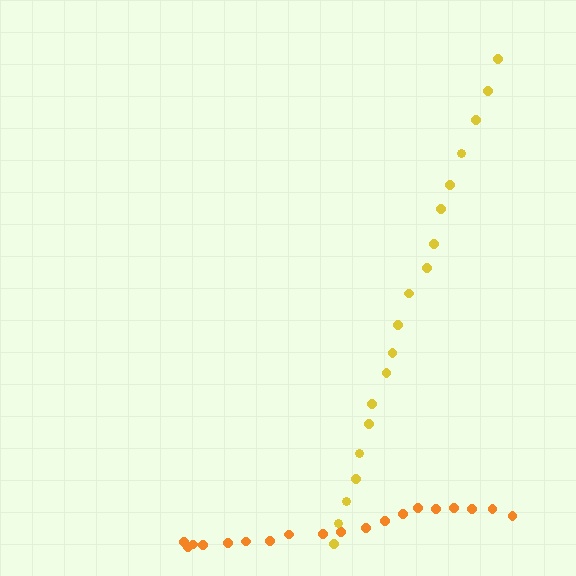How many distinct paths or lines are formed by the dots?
There are 2 distinct paths.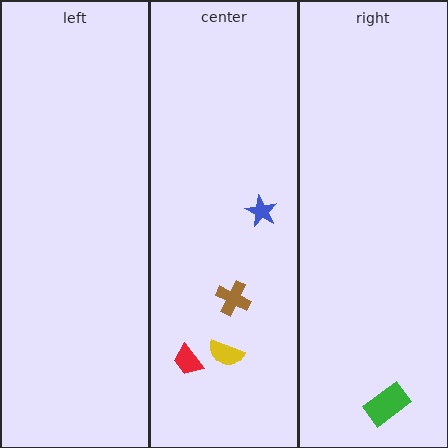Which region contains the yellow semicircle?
The center region.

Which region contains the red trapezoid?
The center region.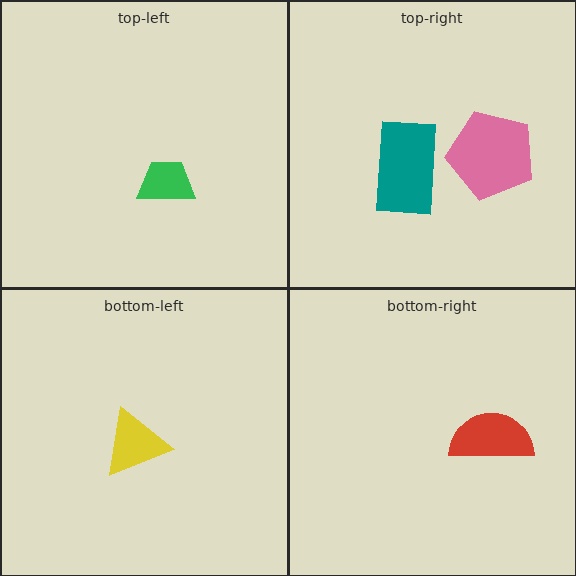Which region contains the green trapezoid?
The top-left region.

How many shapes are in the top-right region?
2.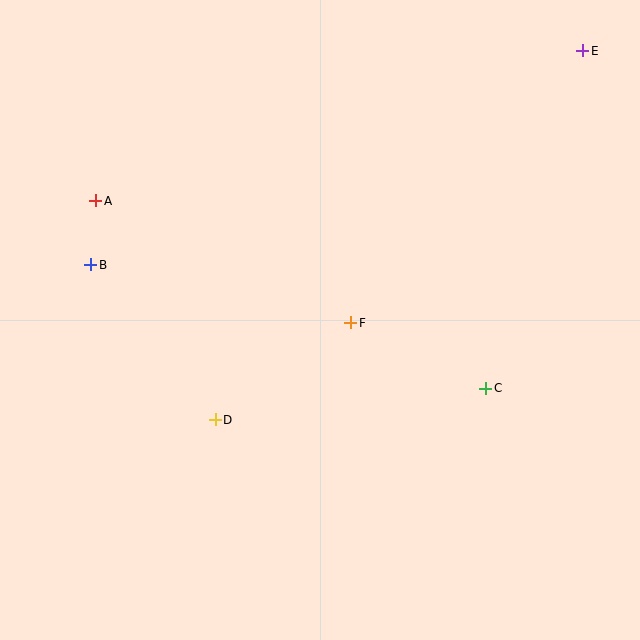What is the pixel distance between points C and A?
The distance between C and A is 433 pixels.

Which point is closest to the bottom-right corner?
Point C is closest to the bottom-right corner.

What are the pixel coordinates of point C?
Point C is at (486, 388).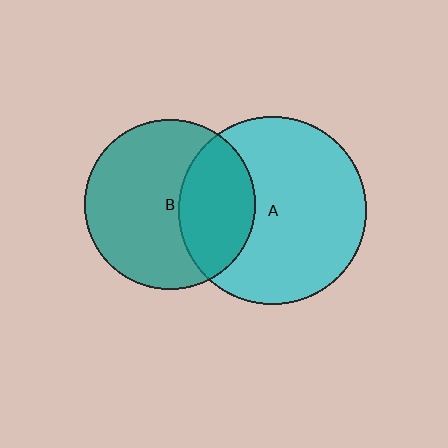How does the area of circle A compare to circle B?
Approximately 1.2 times.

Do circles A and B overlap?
Yes.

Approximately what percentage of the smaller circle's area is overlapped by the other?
Approximately 35%.